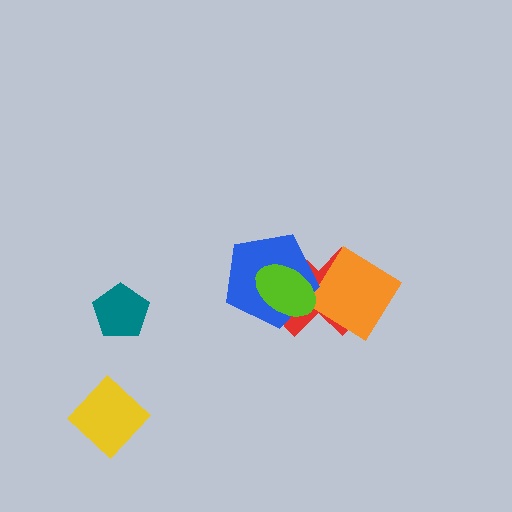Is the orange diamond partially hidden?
Yes, it is partially covered by another shape.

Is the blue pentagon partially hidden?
Yes, it is partially covered by another shape.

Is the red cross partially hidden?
Yes, it is partially covered by another shape.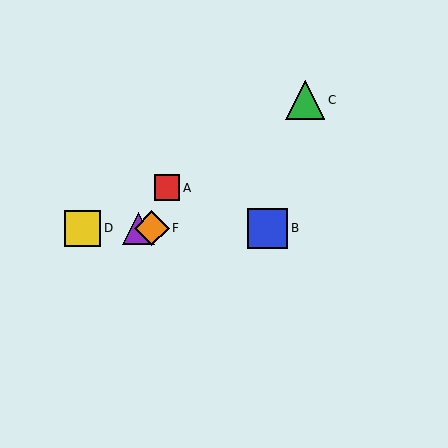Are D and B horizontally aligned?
Yes, both are at y≈228.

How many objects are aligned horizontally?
4 objects (B, D, E, F) are aligned horizontally.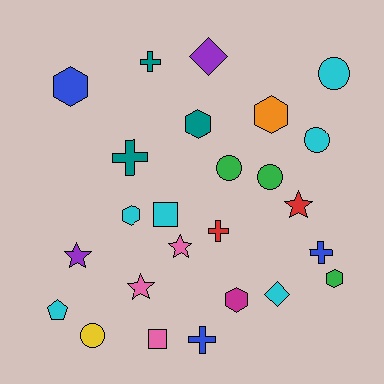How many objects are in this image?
There are 25 objects.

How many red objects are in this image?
There are 2 red objects.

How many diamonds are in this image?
There are 2 diamonds.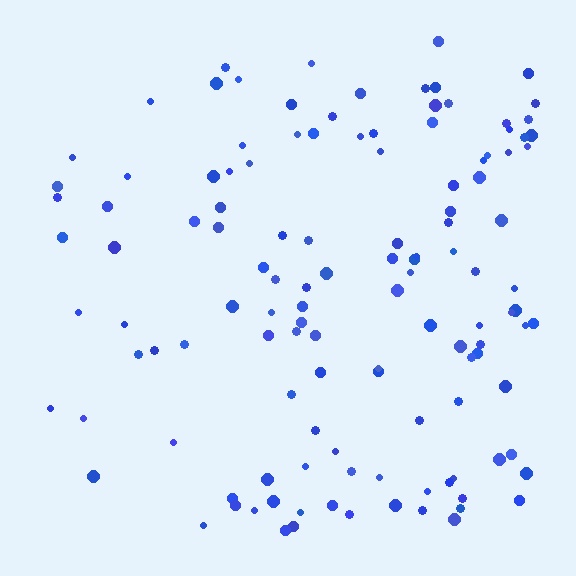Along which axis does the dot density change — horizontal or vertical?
Horizontal.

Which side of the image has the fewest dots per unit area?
The left.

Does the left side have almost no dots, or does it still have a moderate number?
Still a moderate number, just noticeably fewer than the right.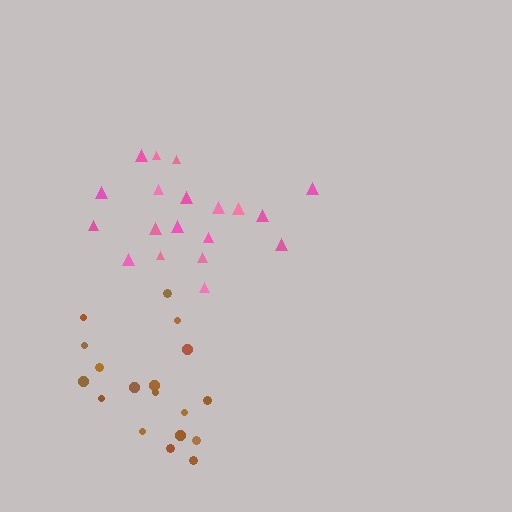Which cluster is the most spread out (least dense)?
Brown.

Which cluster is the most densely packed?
Pink.